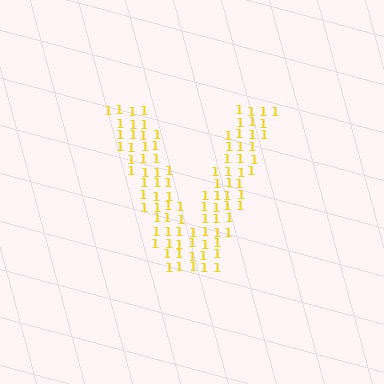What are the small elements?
The small elements are digit 1's.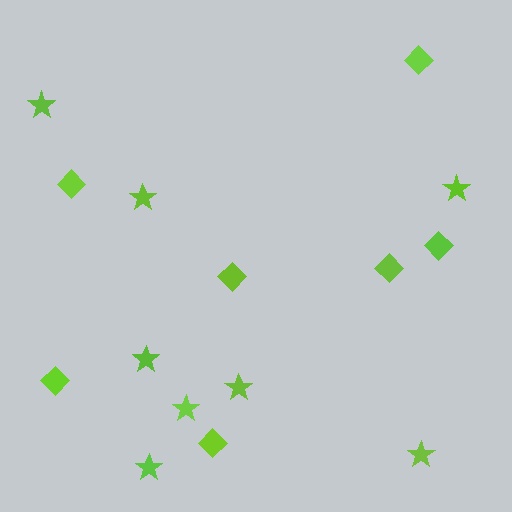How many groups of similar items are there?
There are 2 groups: one group of diamonds (7) and one group of stars (8).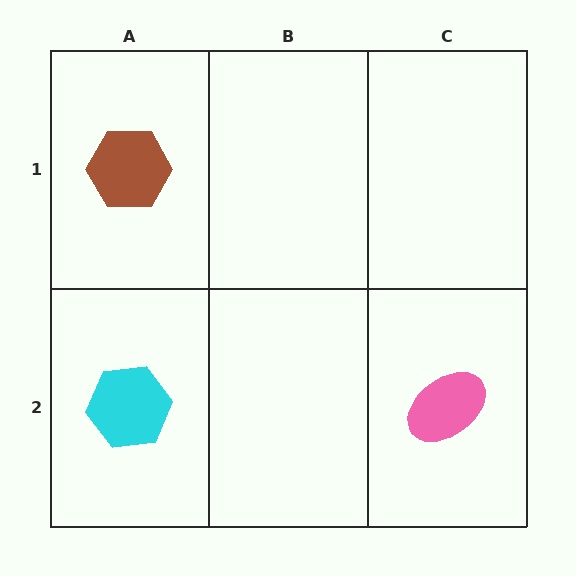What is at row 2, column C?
A pink ellipse.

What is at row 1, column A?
A brown hexagon.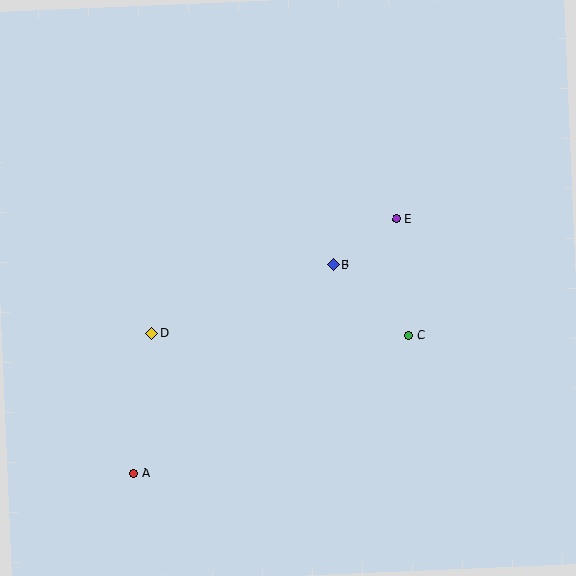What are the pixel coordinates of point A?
Point A is at (134, 474).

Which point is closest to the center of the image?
Point B at (333, 265) is closest to the center.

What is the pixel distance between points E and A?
The distance between E and A is 366 pixels.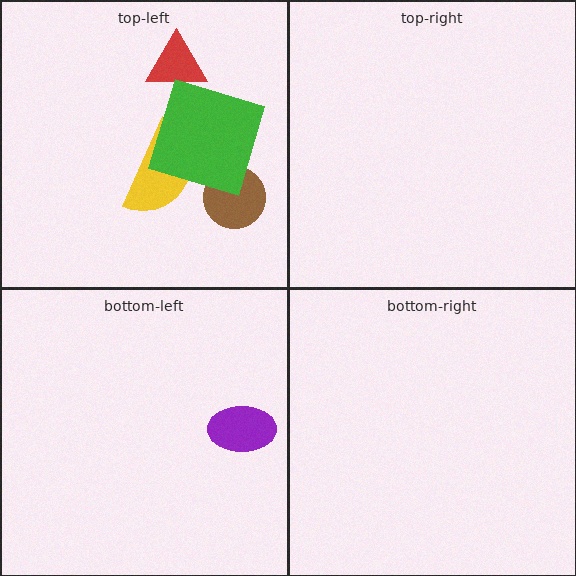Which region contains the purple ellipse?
The bottom-left region.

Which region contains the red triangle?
The top-left region.